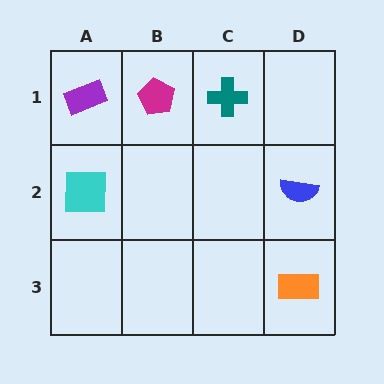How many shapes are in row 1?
3 shapes.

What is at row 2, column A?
A cyan square.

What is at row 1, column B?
A magenta pentagon.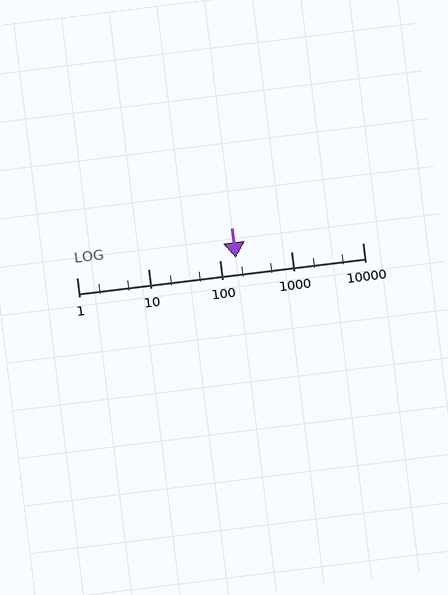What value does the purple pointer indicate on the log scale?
The pointer indicates approximately 170.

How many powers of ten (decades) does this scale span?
The scale spans 4 decades, from 1 to 10000.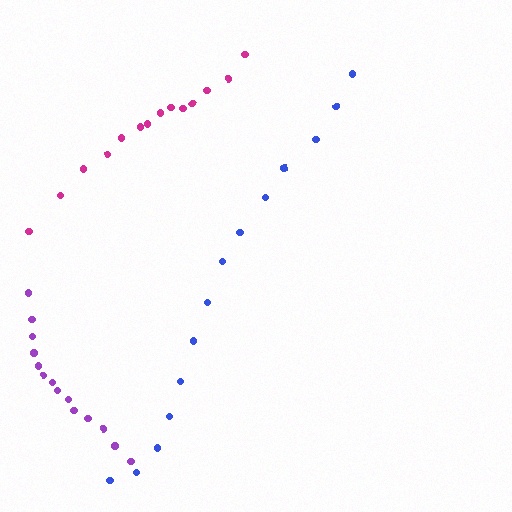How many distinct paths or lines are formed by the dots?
There are 3 distinct paths.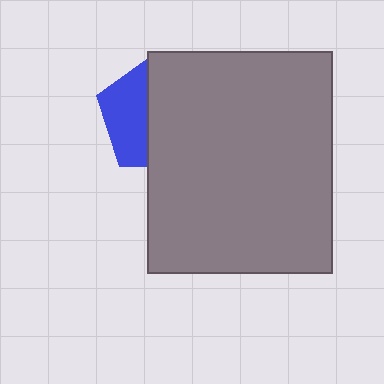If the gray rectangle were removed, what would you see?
You would see the complete blue pentagon.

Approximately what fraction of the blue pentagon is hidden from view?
Roughly 61% of the blue pentagon is hidden behind the gray rectangle.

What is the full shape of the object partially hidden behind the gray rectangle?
The partially hidden object is a blue pentagon.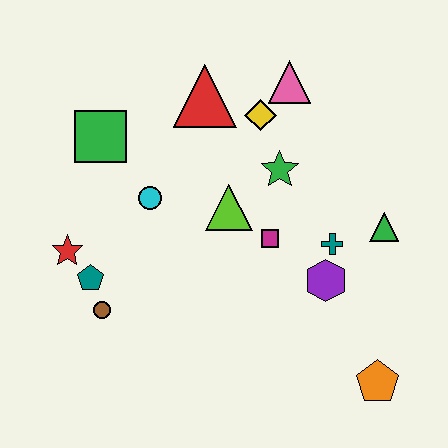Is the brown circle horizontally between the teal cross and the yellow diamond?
No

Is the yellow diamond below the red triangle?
Yes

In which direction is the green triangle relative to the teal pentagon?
The green triangle is to the right of the teal pentagon.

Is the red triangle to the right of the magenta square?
No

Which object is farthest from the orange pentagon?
The green square is farthest from the orange pentagon.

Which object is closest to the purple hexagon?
The teal cross is closest to the purple hexagon.